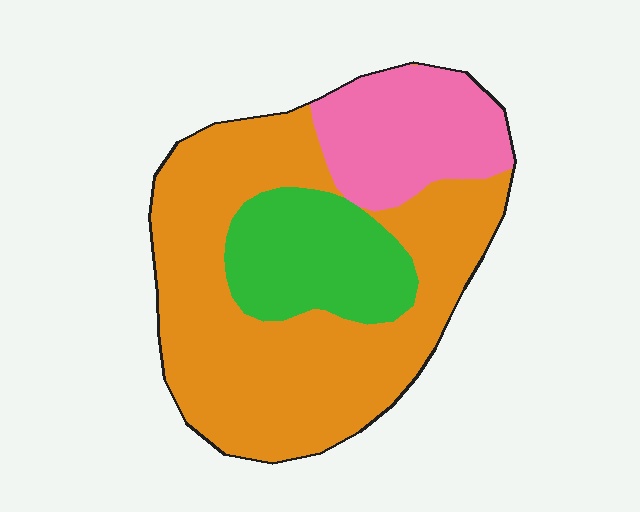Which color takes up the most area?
Orange, at roughly 60%.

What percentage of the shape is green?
Green covers around 20% of the shape.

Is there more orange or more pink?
Orange.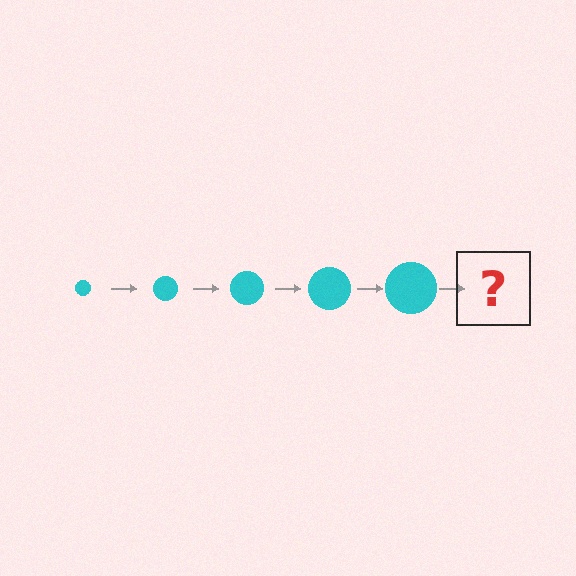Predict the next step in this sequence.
The next step is a cyan circle, larger than the previous one.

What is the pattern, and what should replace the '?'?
The pattern is that the circle gets progressively larger each step. The '?' should be a cyan circle, larger than the previous one.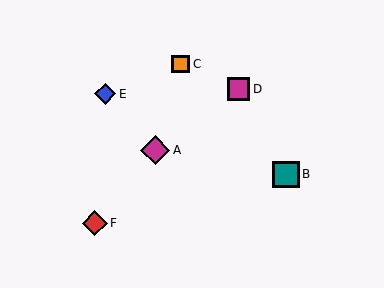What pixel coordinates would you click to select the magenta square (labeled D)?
Click at (239, 89) to select the magenta square D.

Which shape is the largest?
The magenta diamond (labeled A) is the largest.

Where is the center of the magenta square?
The center of the magenta square is at (239, 89).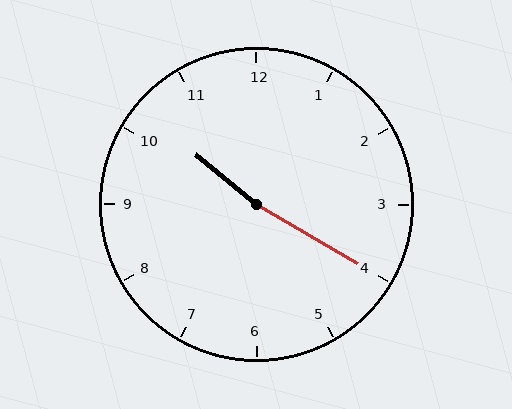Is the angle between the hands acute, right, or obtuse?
It is obtuse.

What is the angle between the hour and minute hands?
Approximately 170 degrees.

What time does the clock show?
10:20.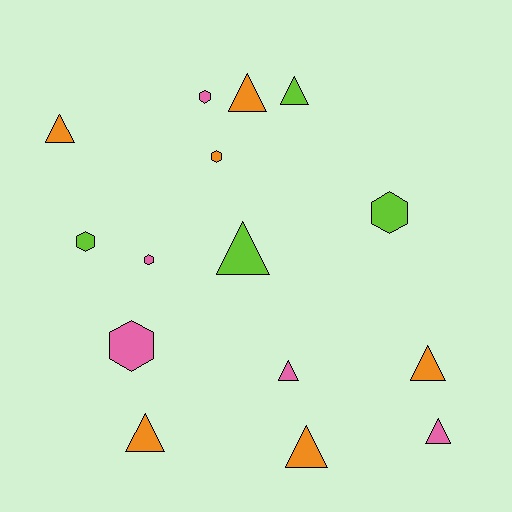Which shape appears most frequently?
Triangle, with 9 objects.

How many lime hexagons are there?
There are 2 lime hexagons.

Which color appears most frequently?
Orange, with 6 objects.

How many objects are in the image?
There are 15 objects.